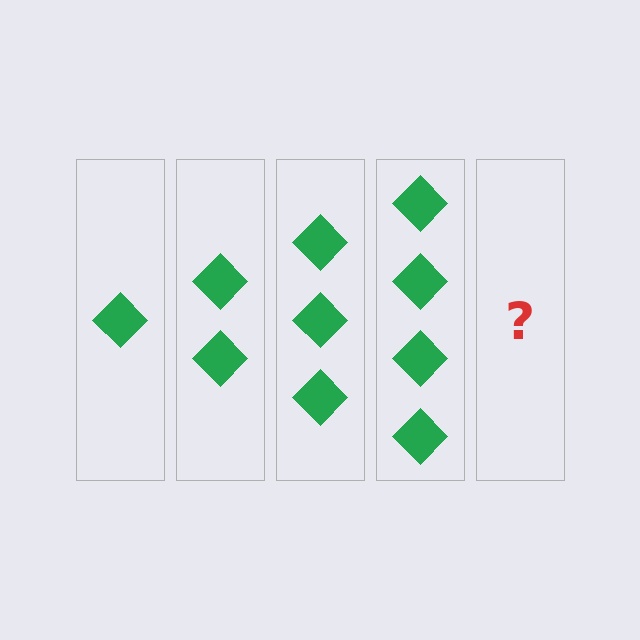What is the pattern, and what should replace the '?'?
The pattern is that each step adds one more diamond. The '?' should be 5 diamonds.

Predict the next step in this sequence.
The next step is 5 diamonds.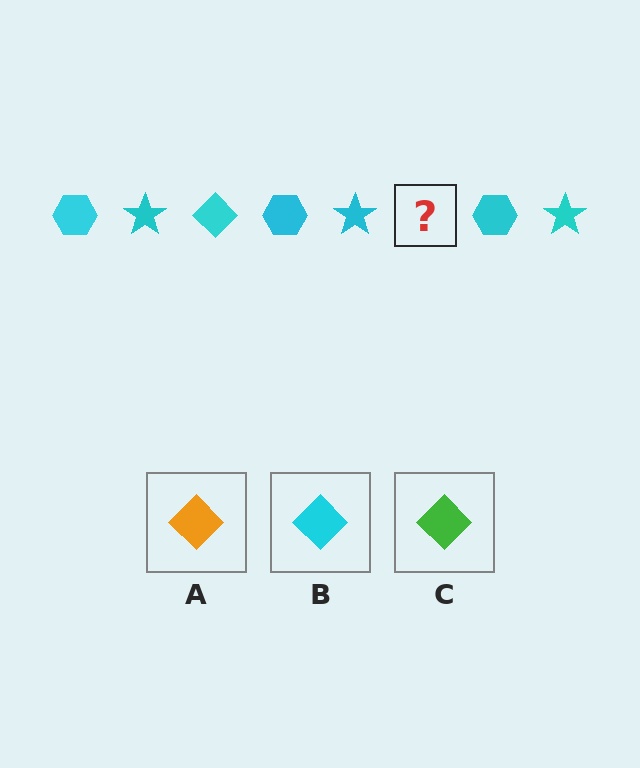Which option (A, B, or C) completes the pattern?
B.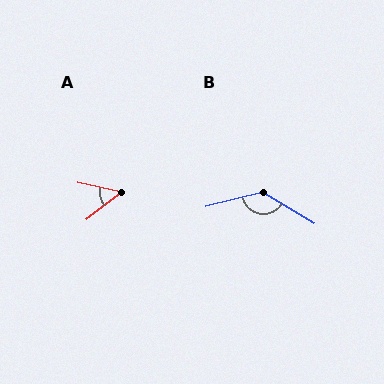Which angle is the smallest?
A, at approximately 51 degrees.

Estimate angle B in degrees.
Approximately 134 degrees.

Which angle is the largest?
B, at approximately 134 degrees.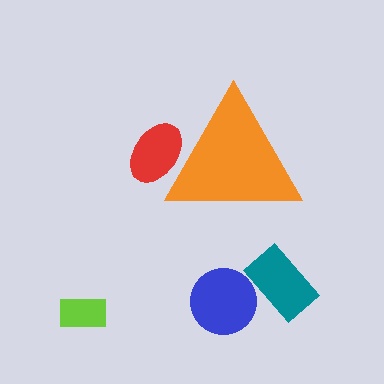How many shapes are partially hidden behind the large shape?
1 shape is partially hidden.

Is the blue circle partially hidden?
No, the blue circle is fully visible.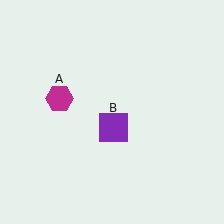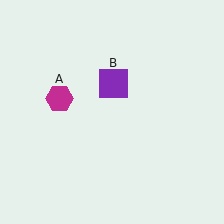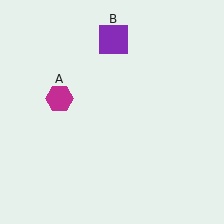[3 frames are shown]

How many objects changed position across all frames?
1 object changed position: purple square (object B).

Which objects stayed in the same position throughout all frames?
Magenta hexagon (object A) remained stationary.